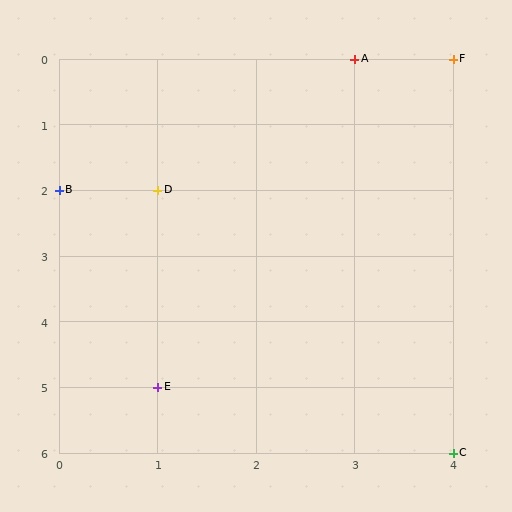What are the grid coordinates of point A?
Point A is at grid coordinates (3, 0).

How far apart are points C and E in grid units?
Points C and E are 3 columns and 1 row apart (about 3.2 grid units diagonally).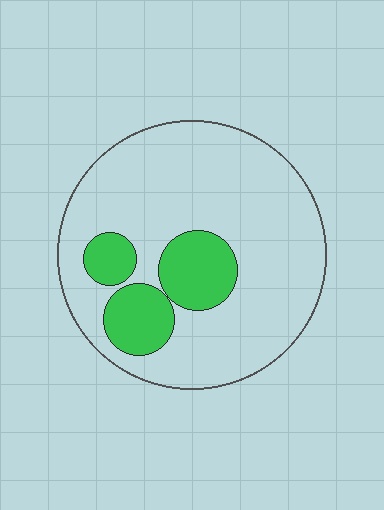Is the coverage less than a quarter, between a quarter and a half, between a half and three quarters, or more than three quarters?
Less than a quarter.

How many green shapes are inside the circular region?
3.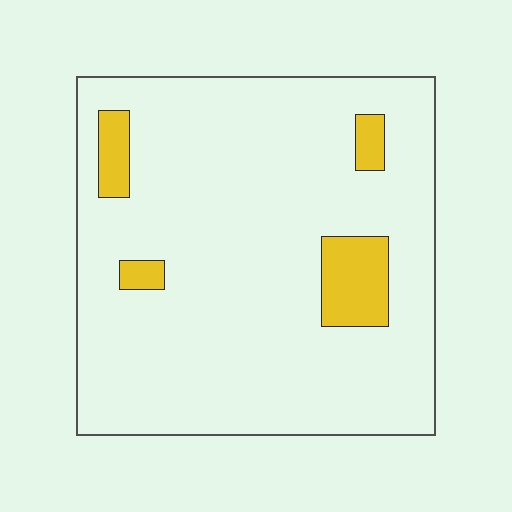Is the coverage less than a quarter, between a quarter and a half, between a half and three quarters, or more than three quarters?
Less than a quarter.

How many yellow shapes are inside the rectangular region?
4.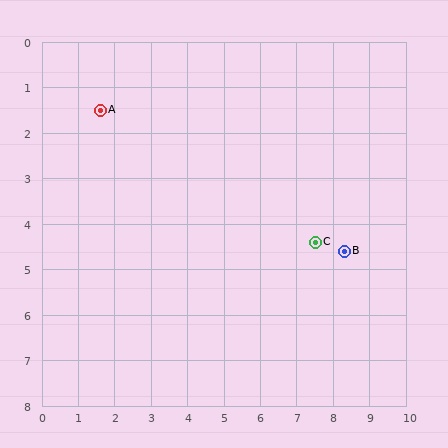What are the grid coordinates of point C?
Point C is at approximately (7.5, 4.4).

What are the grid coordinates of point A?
Point A is at approximately (1.6, 1.5).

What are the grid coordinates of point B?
Point B is at approximately (8.3, 4.6).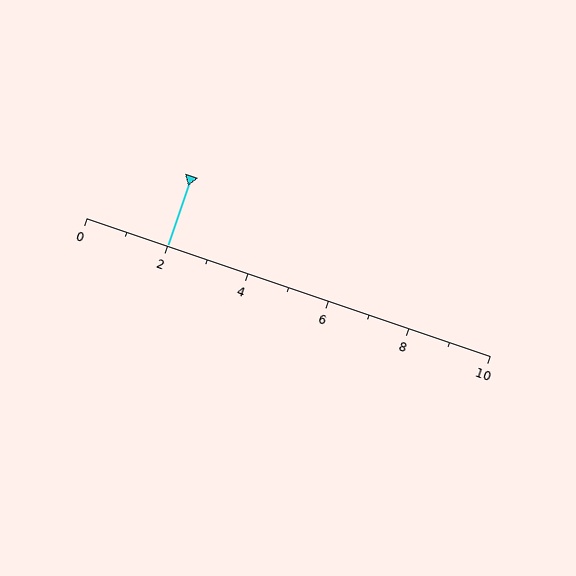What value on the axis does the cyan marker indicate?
The marker indicates approximately 2.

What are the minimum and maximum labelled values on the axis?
The axis runs from 0 to 10.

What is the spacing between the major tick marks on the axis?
The major ticks are spaced 2 apart.